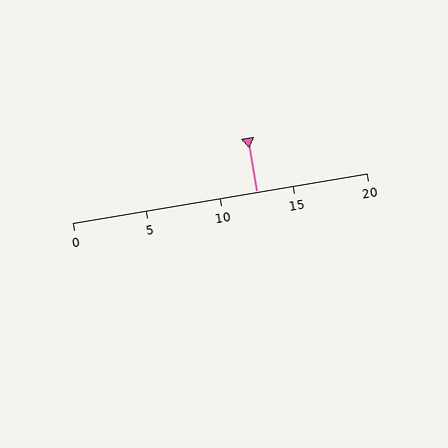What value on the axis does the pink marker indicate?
The marker indicates approximately 12.5.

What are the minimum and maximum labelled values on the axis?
The axis runs from 0 to 20.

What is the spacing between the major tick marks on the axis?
The major ticks are spaced 5 apart.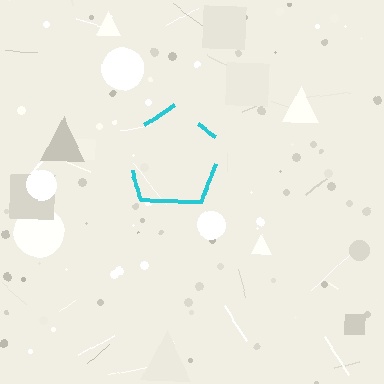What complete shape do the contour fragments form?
The contour fragments form a pentagon.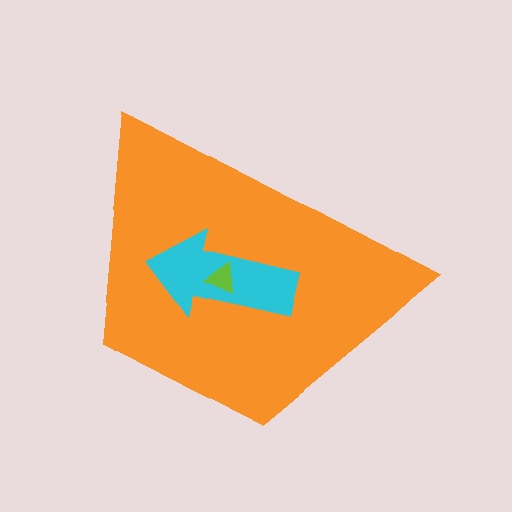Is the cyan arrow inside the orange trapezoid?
Yes.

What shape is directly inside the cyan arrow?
The lime triangle.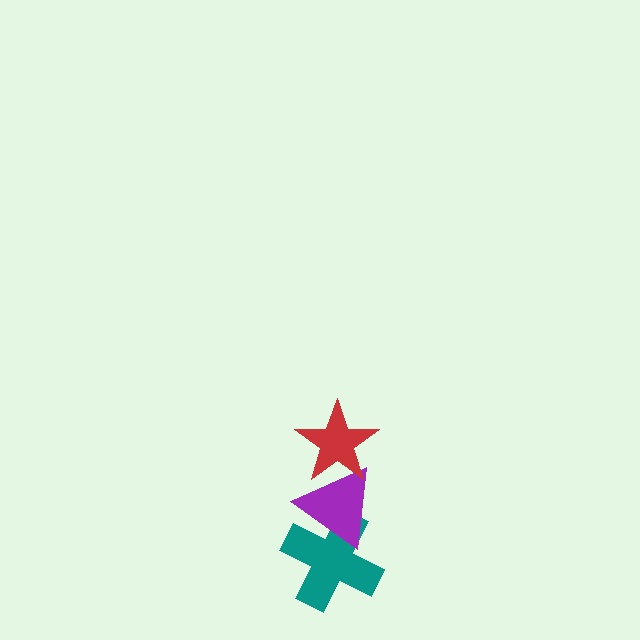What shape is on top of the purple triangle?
The red star is on top of the purple triangle.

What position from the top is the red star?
The red star is 1st from the top.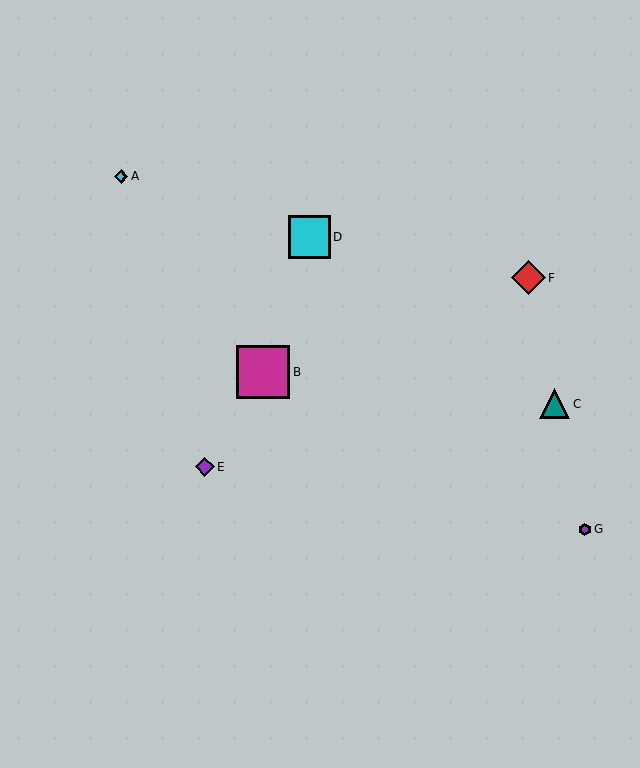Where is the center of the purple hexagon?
The center of the purple hexagon is at (585, 529).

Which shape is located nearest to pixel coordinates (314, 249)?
The cyan square (labeled D) at (309, 237) is nearest to that location.